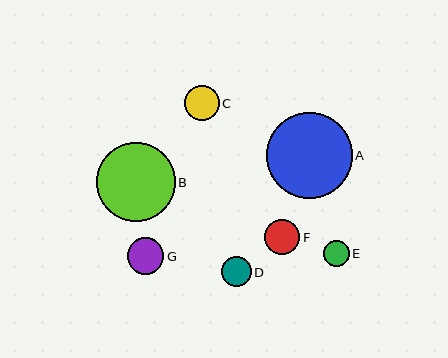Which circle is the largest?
Circle A is the largest with a size of approximately 85 pixels.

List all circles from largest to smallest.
From largest to smallest: A, B, G, C, F, D, E.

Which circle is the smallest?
Circle E is the smallest with a size of approximately 26 pixels.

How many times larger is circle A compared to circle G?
Circle A is approximately 2.3 times the size of circle G.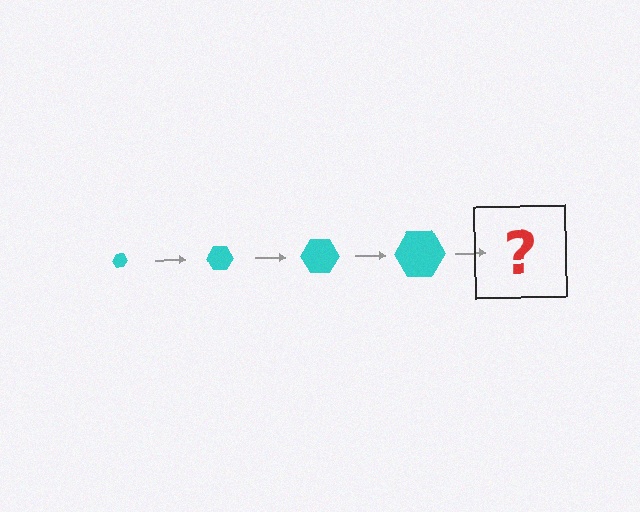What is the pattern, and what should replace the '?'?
The pattern is that the hexagon gets progressively larger each step. The '?' should be a cyan hexagon, larger than the previous one.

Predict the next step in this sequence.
The next step is a cyan hexagon, larger than the previous one.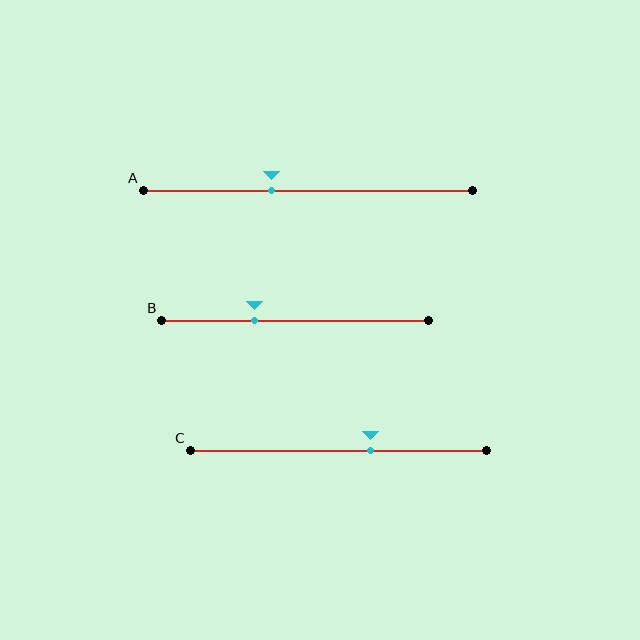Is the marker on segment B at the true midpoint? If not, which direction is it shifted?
No, the marker on segment B is shifted to the left by about 15% of the segment length.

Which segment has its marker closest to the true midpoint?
Segment C has its marker closest to the true midpoint.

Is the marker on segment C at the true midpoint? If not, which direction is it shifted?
No, the marker on segment C is shifted to the right by about 11% of the segment length.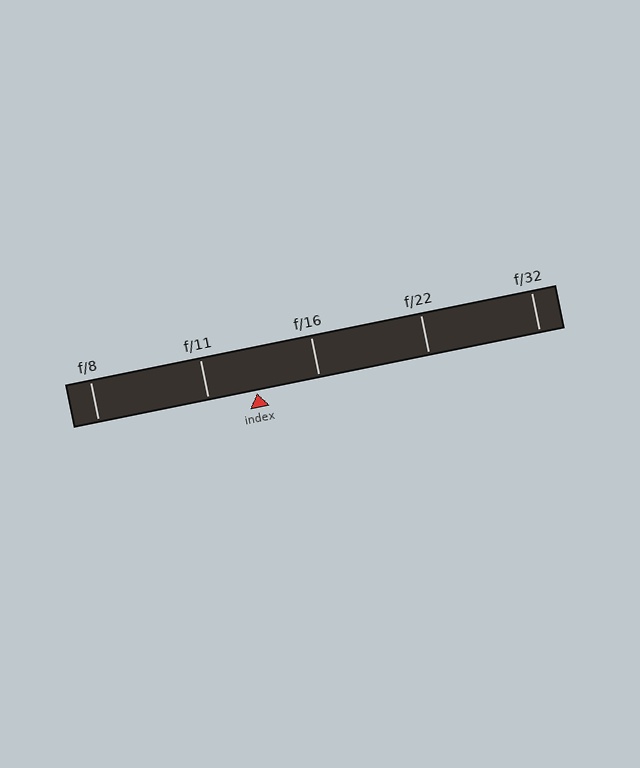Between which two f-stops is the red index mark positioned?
The index mark is between f/11 and f/16.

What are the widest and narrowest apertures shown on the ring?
The widest aperture shown is f/8 and the narrowest is f/32.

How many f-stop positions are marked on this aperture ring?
There are 5 f-stop positions marked.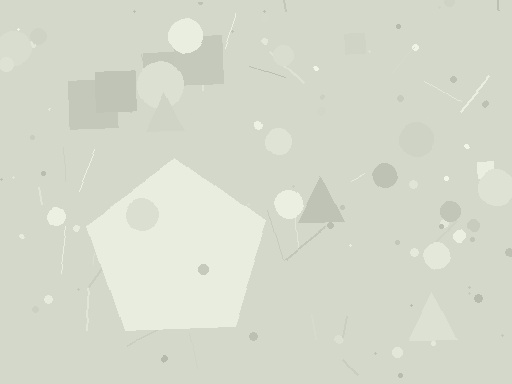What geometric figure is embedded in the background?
A pentagon is embedded in the background.